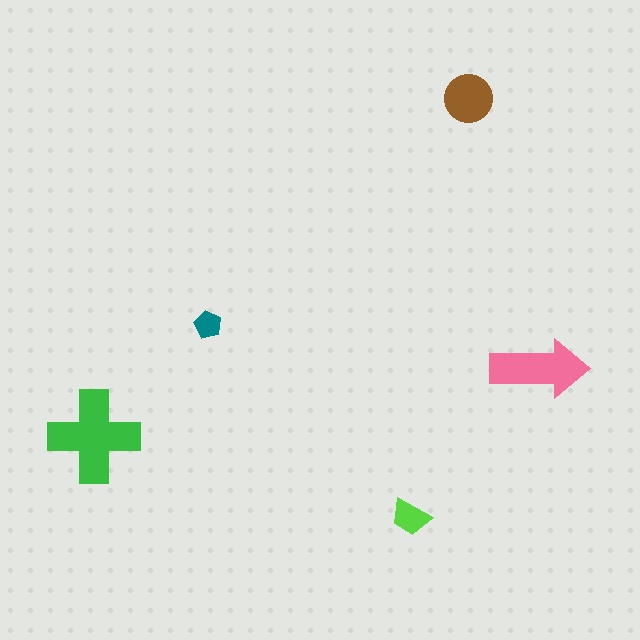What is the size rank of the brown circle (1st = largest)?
3rd.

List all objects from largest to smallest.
The green cross, the pink arrow, the brown circle, the lime trapezoid, the teal pentagon.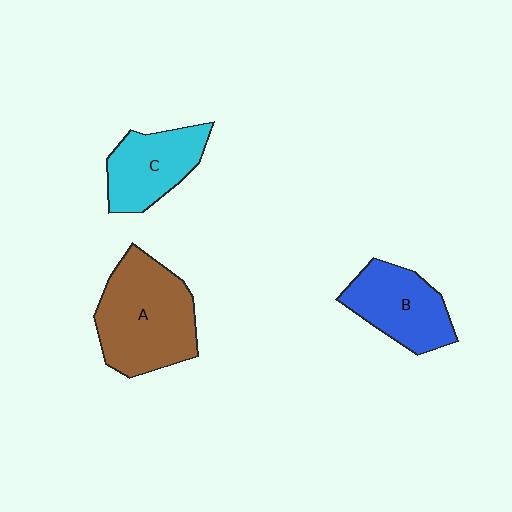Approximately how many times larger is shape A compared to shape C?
Approximately 1.6 times.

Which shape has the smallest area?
Shape C (cyan).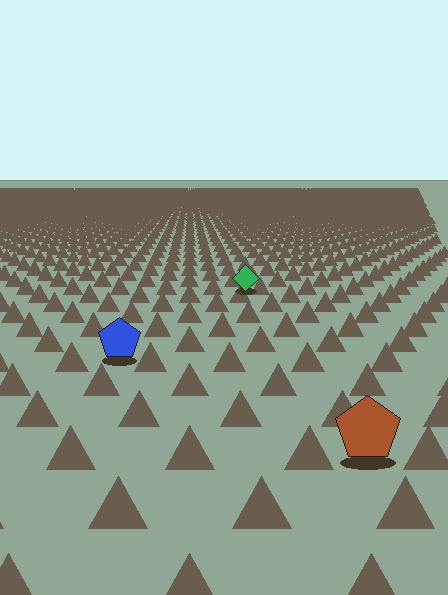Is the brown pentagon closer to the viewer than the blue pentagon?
Yes. The brown pentagon is closer — you can tell from the texture gradient: the ground texture is coarser near it.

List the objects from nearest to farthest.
From nearest to farthest: the brown pentagon, the blue pentagon, the green diamond.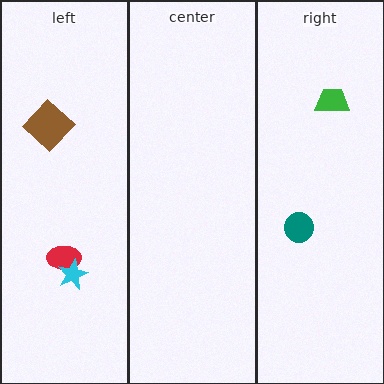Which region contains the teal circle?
The right region.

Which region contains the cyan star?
The left region.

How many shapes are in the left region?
3.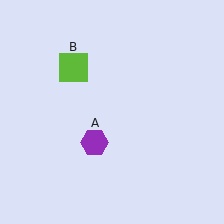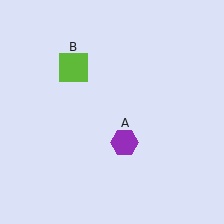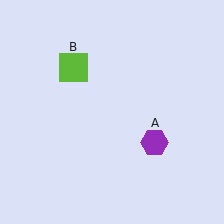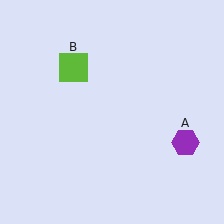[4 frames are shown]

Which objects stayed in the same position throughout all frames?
Lime square (object B) remained stationary.